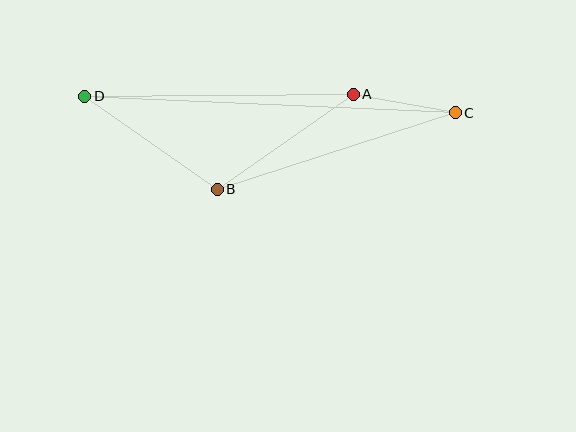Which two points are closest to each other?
Points A and C are closest to each other.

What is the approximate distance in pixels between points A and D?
The distance between A and D is approximately 269 pixels.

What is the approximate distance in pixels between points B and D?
The distance between B and D is approximately 162 pixels.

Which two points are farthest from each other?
Points C and D are farthest from each other.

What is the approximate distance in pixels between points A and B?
The distance between A and B is approximately 166 pixels.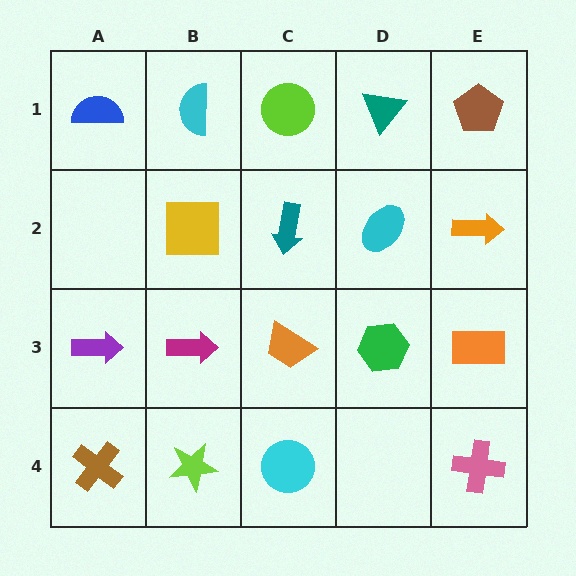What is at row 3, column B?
A magenta arrow.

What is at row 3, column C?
An orange trapezoid.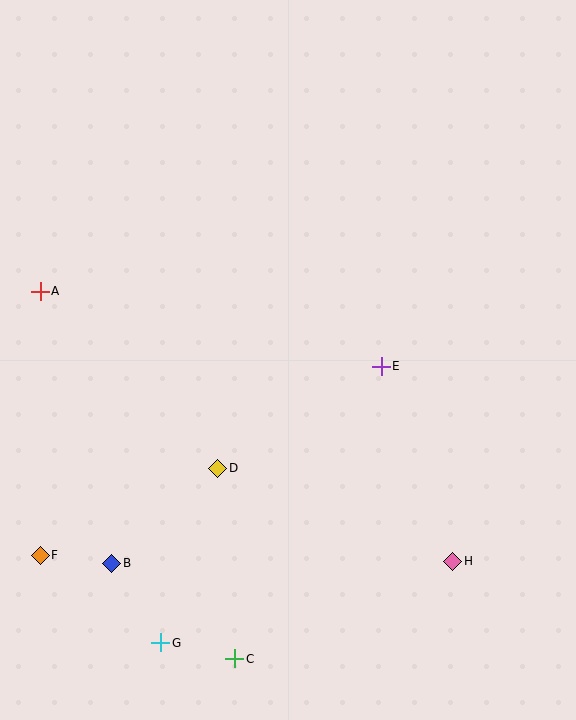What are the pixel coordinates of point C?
Point C is at (235, 659).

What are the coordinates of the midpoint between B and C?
The midpoint between B and C is at (173, 611).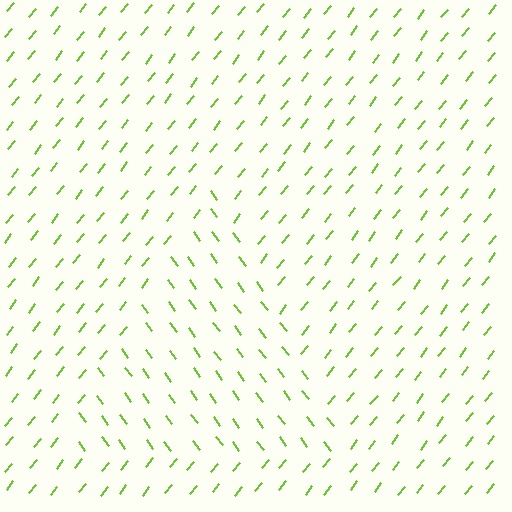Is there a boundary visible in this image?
Yes, there is a texture boundary formed by a change in line orientation.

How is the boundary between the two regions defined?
The boundary is defined purely by a change in line orientation (approximately 76 degrees difference). All lines are the same color and thickness.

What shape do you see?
I see a triangle.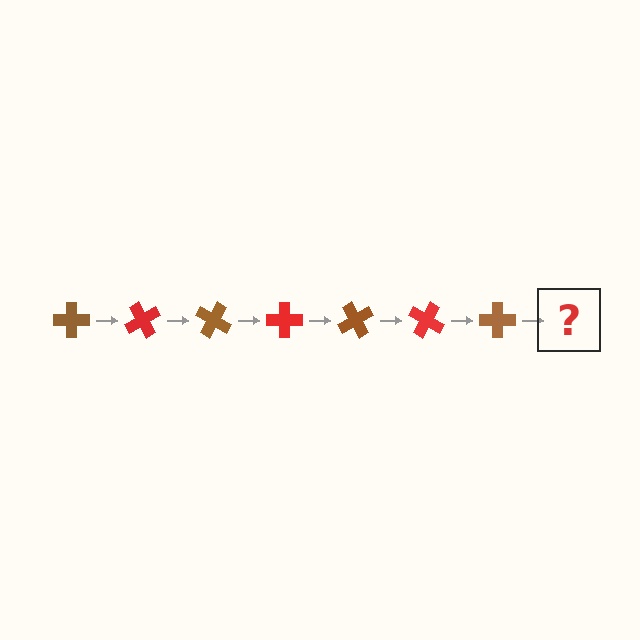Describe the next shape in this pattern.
It should be a red cross, rotated 420 degrees from the start.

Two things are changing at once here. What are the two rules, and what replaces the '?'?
The two rules are that it rotates 60 degrees each step and the color cycles through brown and red. The '?' should be a red cross, rotated 420 degrees from the start.